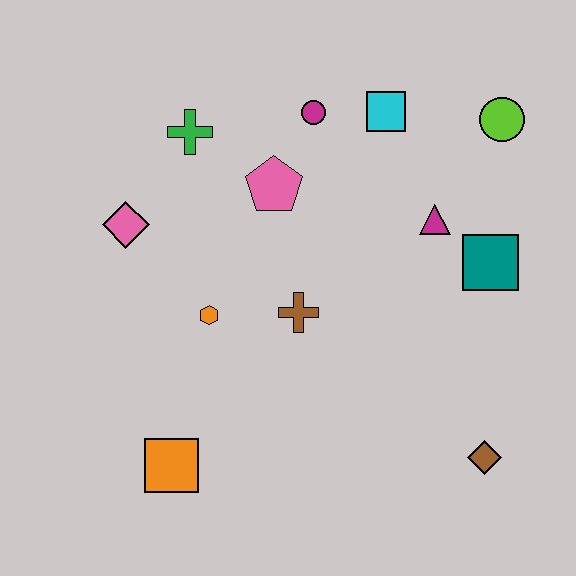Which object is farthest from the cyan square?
The orange square is farthest from the cyan square.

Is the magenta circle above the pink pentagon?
Yes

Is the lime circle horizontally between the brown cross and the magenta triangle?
No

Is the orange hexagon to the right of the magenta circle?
No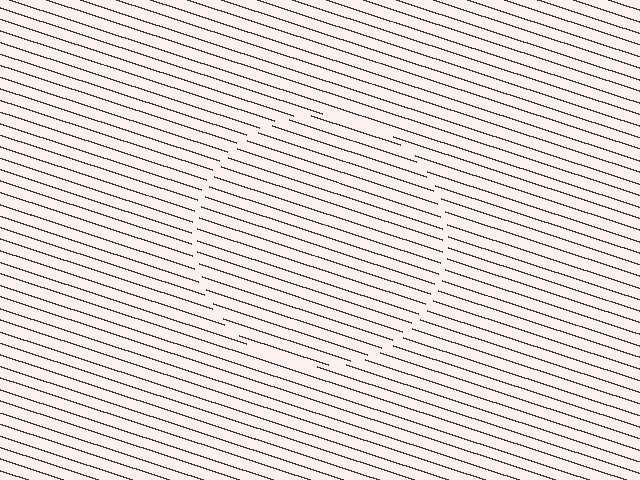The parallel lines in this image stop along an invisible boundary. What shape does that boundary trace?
An illusory circle. The interior of the shape contains the same grating, shifted by half a period — the contour is defined by the phase discontinuity where line-ends from the inner and outer gratings abut.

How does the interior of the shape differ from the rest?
The interior of the shape contains the same grating, shifted by half a period — the contour is defined by the phase discontinuity where line-ends from the inner and outer gratings abut.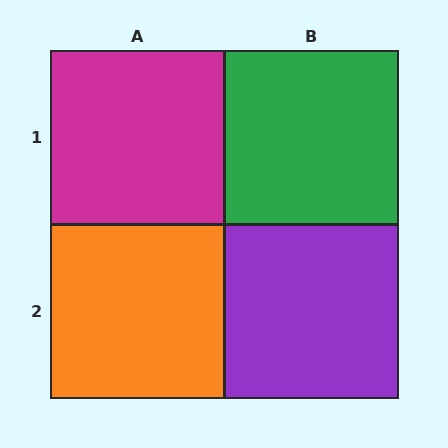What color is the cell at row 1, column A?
Magenta.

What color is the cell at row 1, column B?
Green.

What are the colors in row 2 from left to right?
Orange, purple.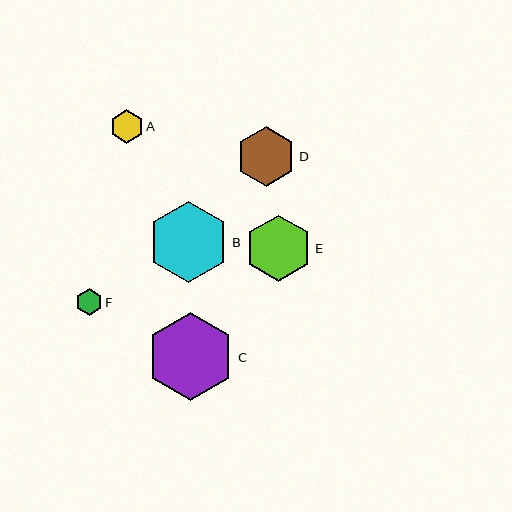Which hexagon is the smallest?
Hexagon F is the smallest with a size of approximately 26 pixels.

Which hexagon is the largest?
Hexagon C is the largest with a size of approximately 89 pixels.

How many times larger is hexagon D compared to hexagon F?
Hexagon D is approximately 2.3 times the size of hexagon F.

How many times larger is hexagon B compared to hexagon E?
Hexagon B is approximately 1.2 times the size of hexagon E.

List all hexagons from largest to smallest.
From largest to smallest: C, B, E, D, A, F.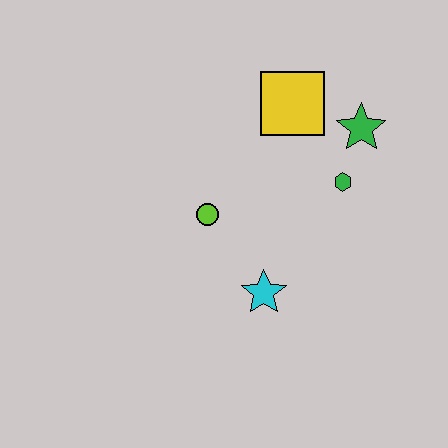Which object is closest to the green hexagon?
The green star is closest to the green hexagon.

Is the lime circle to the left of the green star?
Yes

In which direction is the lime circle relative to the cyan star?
The lime circle is above the cyan star.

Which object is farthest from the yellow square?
The cyan star is farthest from the yellow square.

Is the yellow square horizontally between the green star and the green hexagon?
No